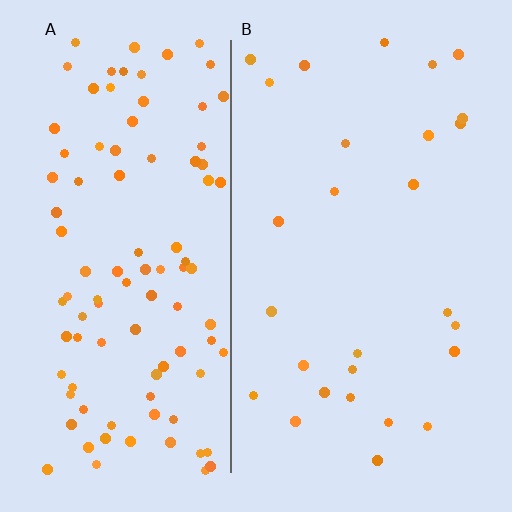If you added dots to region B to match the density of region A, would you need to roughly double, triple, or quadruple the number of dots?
Approximately quadruple.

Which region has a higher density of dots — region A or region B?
A (the left).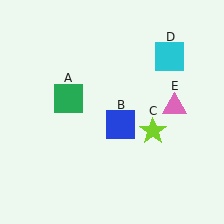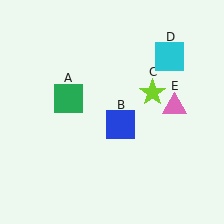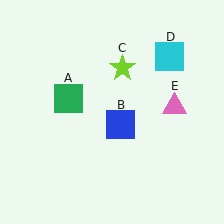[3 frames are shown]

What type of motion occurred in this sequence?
The lime star (object C) rotated counterclockwise around the center of the scene.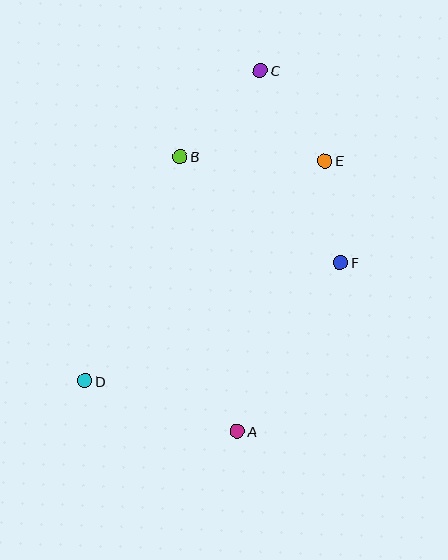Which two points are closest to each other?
Points E and F are closest to each other.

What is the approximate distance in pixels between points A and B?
The distance between A and B is approximately 281 pixels.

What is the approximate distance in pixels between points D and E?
The distance between D and E is approximately 325 pixels.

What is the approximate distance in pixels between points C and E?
The distance between C and E is approximately 111 pixels.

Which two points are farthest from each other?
Points A and C are farthest from each other.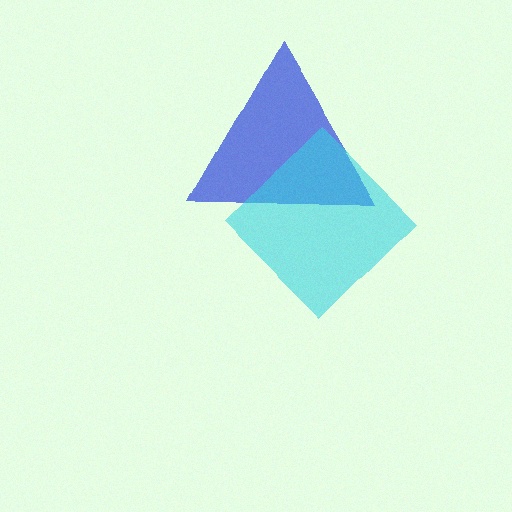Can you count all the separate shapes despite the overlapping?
Yes, there are 2 separate shapes.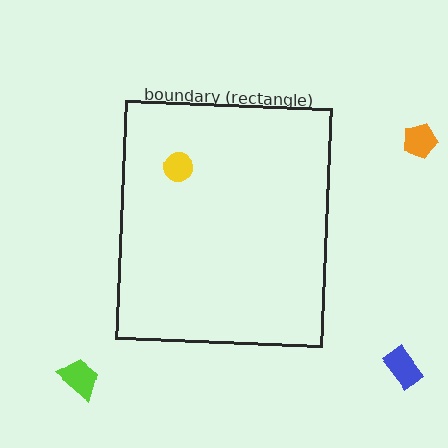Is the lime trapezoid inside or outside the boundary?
Outside.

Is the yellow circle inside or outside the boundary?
Inside.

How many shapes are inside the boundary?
1 inside, 3 outside.